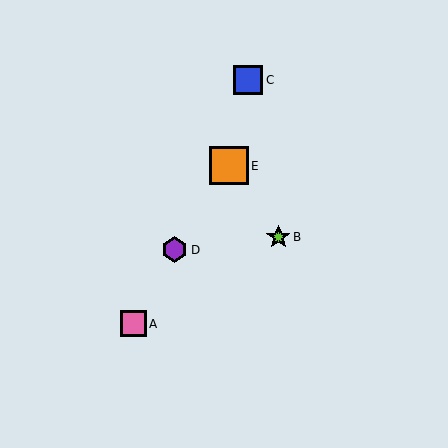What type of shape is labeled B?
Shape B is a lime star.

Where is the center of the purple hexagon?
The center of the purple hexagon is at (175, 250).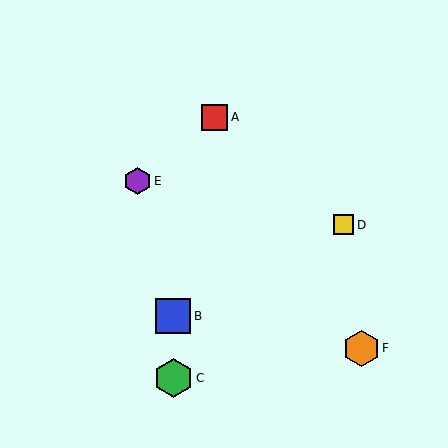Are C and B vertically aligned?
Yes, both are at x≈173.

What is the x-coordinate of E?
Object E is at x≈138.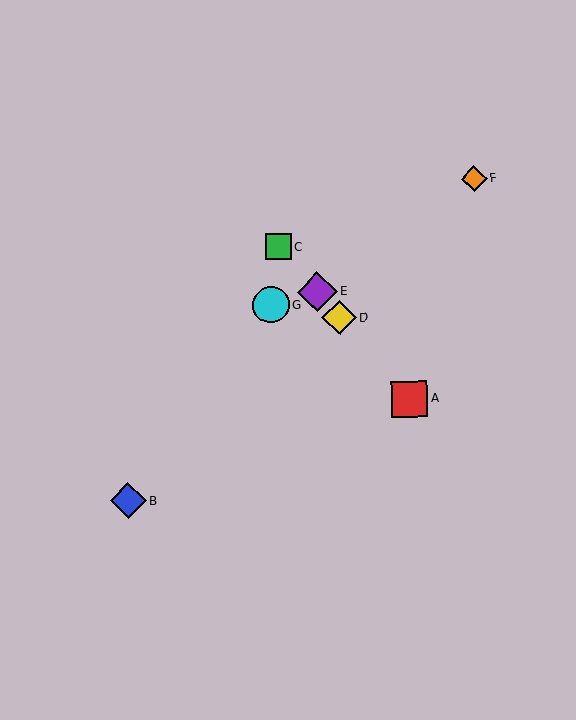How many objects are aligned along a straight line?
4 objects (A, C, D, E) are aligned along a straight line.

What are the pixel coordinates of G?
Object G is at (271, 305).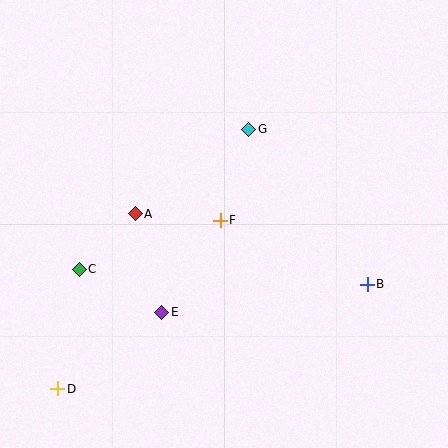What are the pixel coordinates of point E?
Point E is at (162, 312).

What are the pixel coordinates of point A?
Point A is at (135, 214).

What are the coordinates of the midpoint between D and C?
The midpoint between D and C is at (68, 329).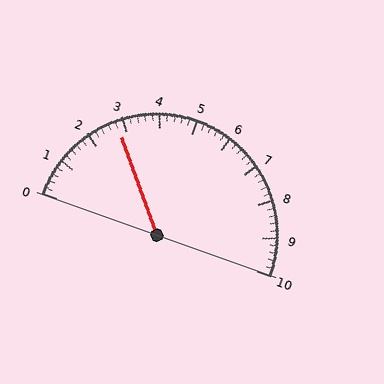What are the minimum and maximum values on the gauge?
The gauge ranges from 0 to 10.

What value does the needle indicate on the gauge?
The needle indicates approximately 2.8.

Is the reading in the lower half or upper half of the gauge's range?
The reading is in the lower half of the range (0 to 10).